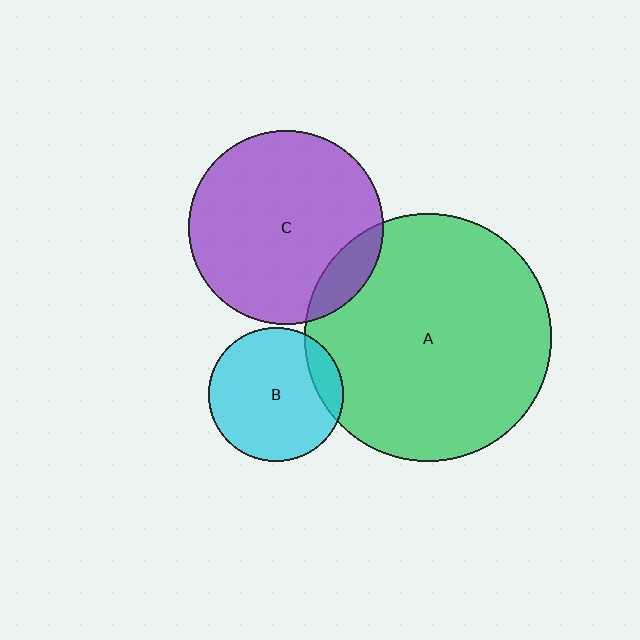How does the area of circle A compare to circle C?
Approximately 1.6 times.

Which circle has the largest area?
Circle A (green).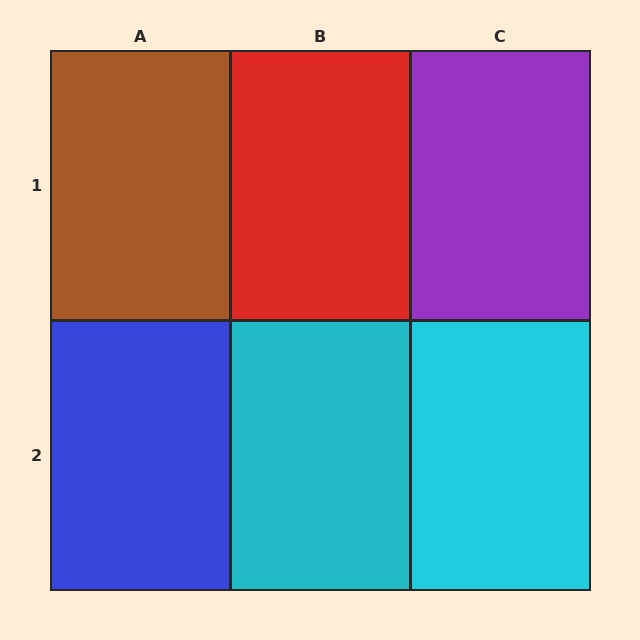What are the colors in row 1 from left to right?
Brown, red, purple.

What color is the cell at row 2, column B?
Cyan.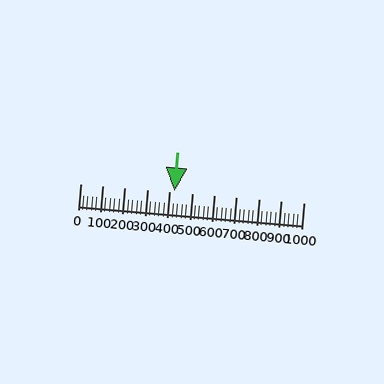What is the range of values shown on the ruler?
The ruler shows values from 0 to 1000.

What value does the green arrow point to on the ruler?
The green arrow points to approximately 421.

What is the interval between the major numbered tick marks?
The major tick marks are spaced 100 units apart.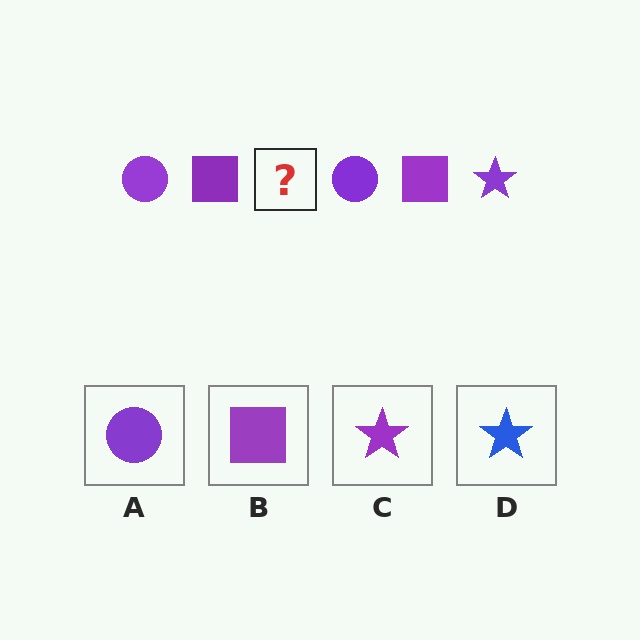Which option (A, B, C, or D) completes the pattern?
C.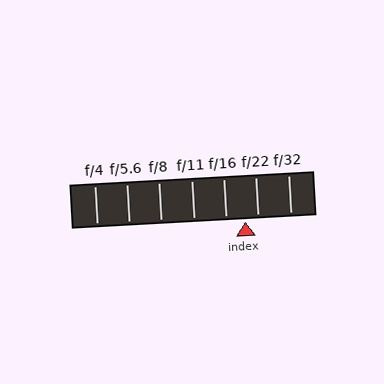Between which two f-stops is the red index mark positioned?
The index mark is between f/16 and f/22.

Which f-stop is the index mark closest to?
The index mark is closest to f/22.